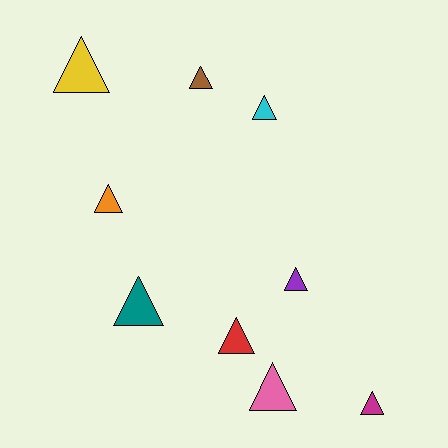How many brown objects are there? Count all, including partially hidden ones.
There is 1 brown object.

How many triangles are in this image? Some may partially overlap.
There are 9 triangles.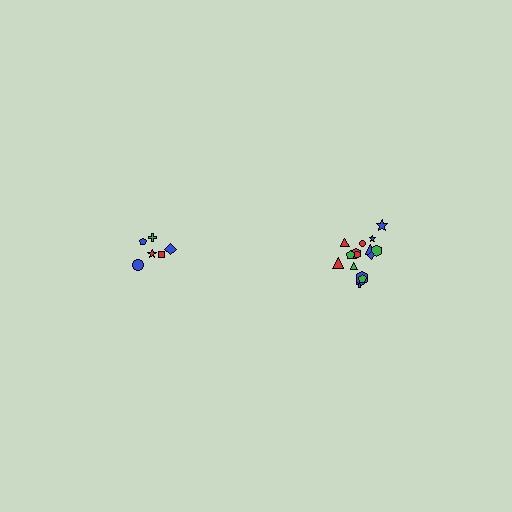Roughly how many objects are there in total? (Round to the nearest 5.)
Roughly 20 objects in total.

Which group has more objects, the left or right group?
The right group.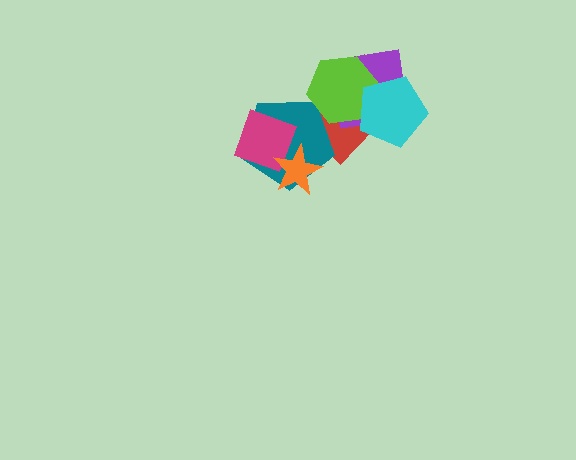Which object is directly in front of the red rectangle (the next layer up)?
The purple square is directly in front of the red rectangle.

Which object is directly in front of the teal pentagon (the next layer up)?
The lime hexagon is directly in front of the teal pentagon.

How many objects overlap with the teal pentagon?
4 objects overlap with the teal pentagon.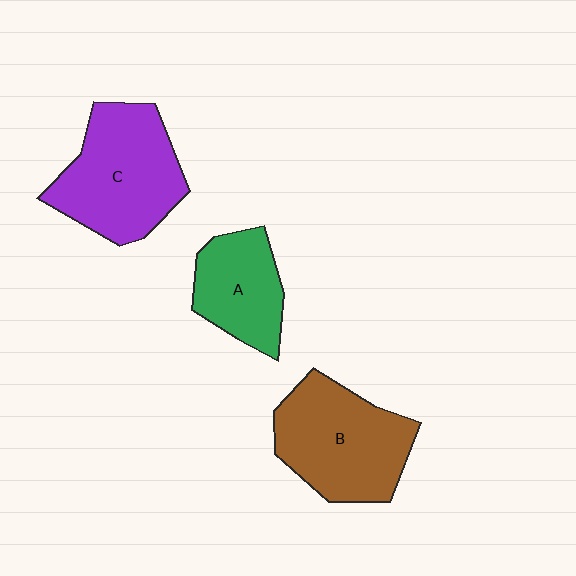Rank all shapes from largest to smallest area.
From largest to smallest: C (purple), B (brown), A (green).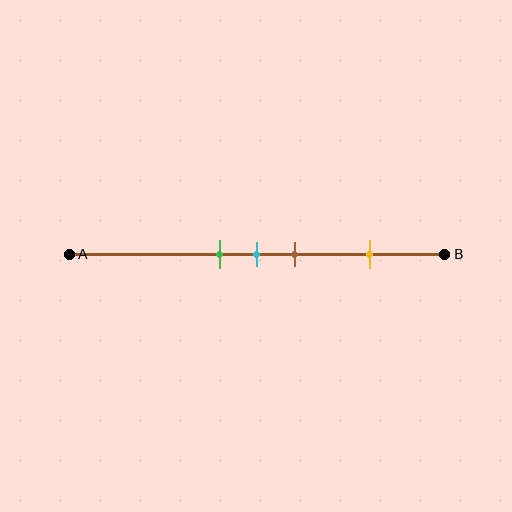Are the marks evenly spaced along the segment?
No, the marks are not evenly spaced.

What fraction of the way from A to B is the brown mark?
The brown mark is approximately 60% (0.6) of the way from A to B.